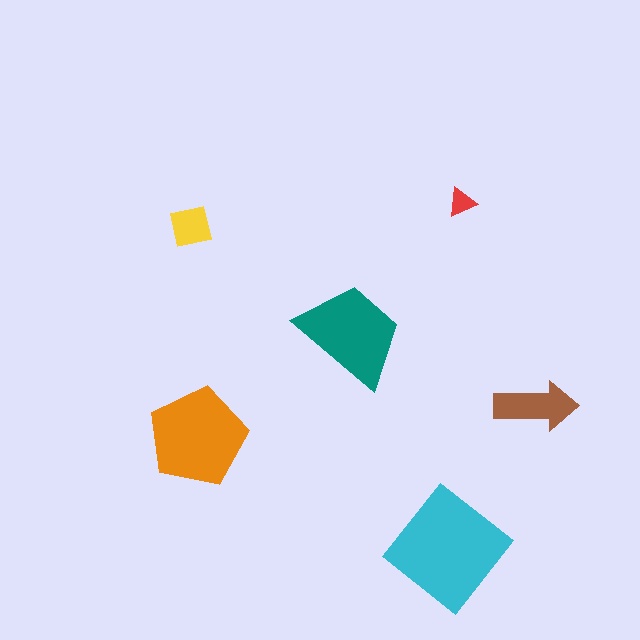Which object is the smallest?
The red triangle.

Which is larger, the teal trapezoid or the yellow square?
The teal trapezoid.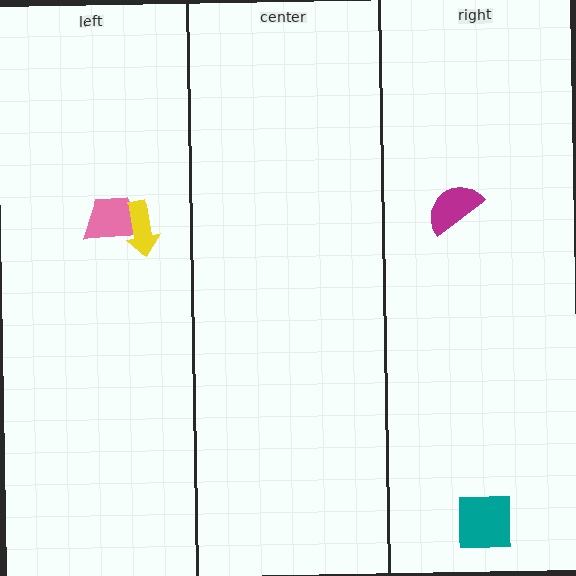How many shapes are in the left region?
2.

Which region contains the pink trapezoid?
The left region.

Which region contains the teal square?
The right region.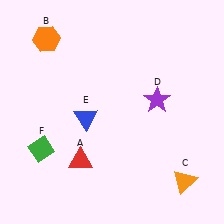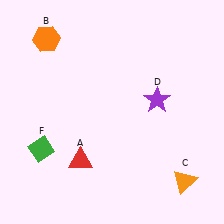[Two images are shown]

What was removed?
The blue triangle (E) was removed in Image 2.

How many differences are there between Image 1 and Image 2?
There is 1 difference between the two images.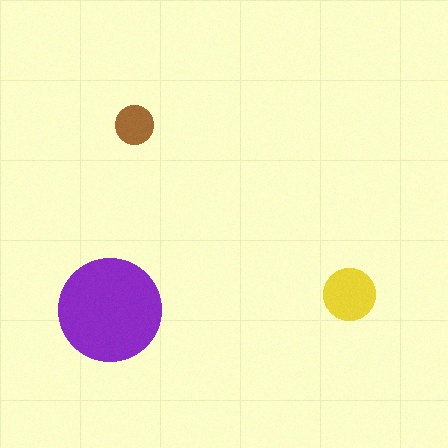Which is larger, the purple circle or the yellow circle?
The purple one.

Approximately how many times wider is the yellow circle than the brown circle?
About 1.5 times wider.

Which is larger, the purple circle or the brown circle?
The purple one.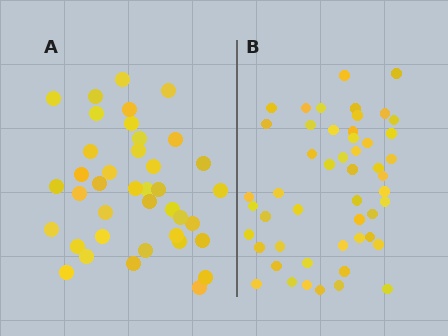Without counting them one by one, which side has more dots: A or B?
Region B (the right region) has more dots.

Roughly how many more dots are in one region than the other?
Region B has roughly 12 or so more dots than region A.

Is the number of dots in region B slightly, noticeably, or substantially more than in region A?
Region B has noticeably more, but not dramatically so. The ratio is roughly 1.3 to 1.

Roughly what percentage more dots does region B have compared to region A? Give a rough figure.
About 30% more.